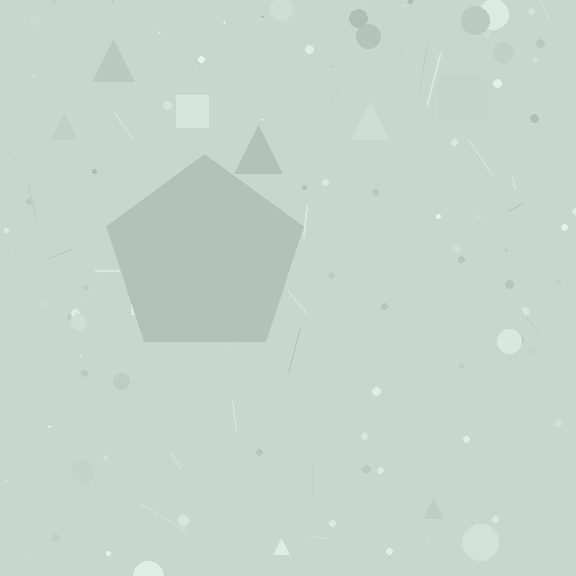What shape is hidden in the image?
A pentagon is hidden in the image.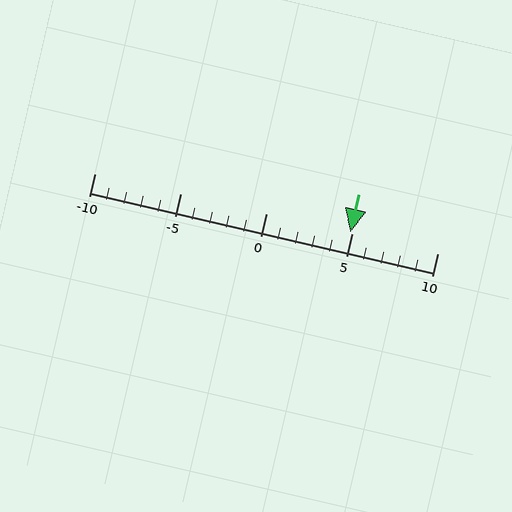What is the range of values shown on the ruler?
The ruler shows values from -10 to 10.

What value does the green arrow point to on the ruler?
The green arrow points to approximately 5.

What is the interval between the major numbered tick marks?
The major tick marks are spaced 5 units apart.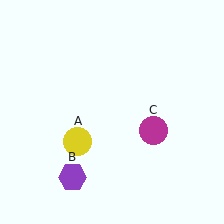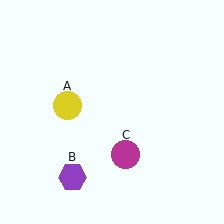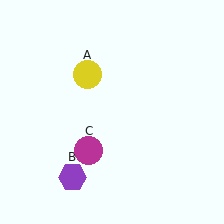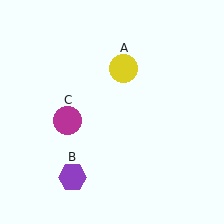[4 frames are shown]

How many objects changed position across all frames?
2 objects changed position: yellow circle (object A), magenta circle (object C).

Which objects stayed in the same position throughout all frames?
Purple hexagon (object B) remained stationary.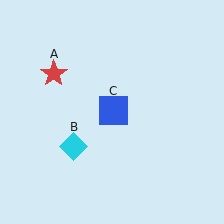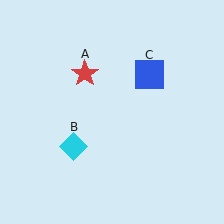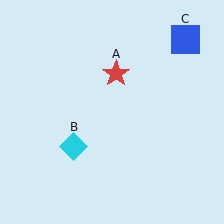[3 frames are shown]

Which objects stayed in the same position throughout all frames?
Cyan diamond (object B) remained stationary.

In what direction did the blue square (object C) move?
The blue square (object C) moved up and to the right.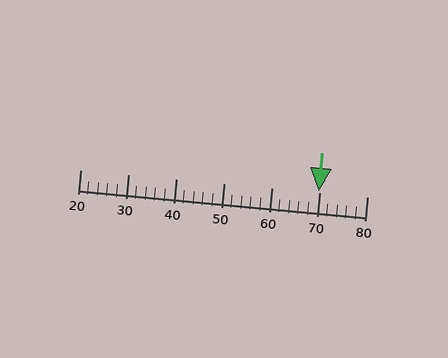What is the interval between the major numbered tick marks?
The major tick marks are spaced 10 units apart.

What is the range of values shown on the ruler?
The ruler shows values from 20 to 80.